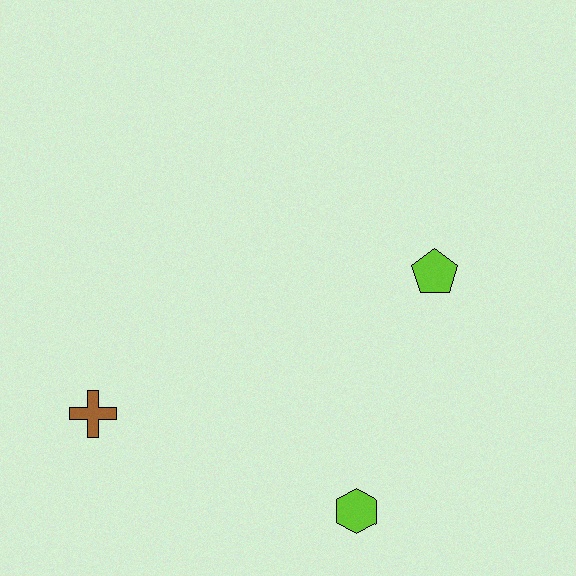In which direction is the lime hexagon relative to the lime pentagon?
The lime hexagon is below the lime pentagon.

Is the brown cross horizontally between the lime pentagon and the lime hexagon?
No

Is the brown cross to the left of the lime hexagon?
Yes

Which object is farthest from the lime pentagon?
The brown cross is farthest from the lime pentagon.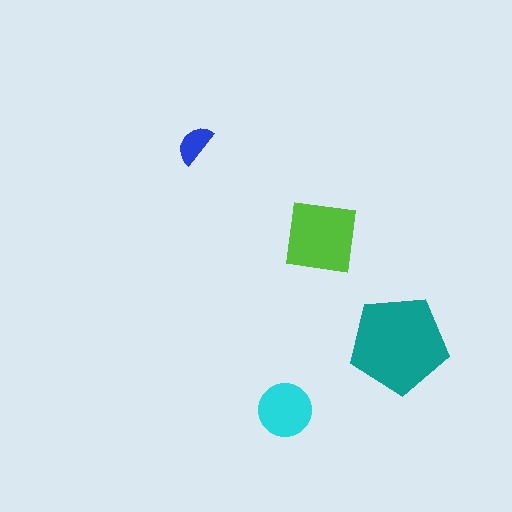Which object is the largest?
The teal pentagon.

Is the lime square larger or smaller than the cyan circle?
Larger.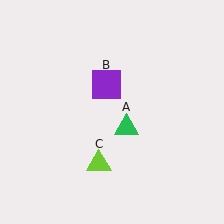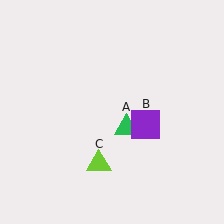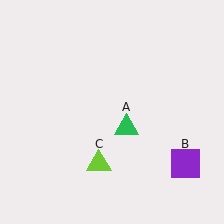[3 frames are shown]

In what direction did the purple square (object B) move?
The purple square (object B) moved down and to the right.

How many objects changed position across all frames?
1 object changed position: purple square (object B).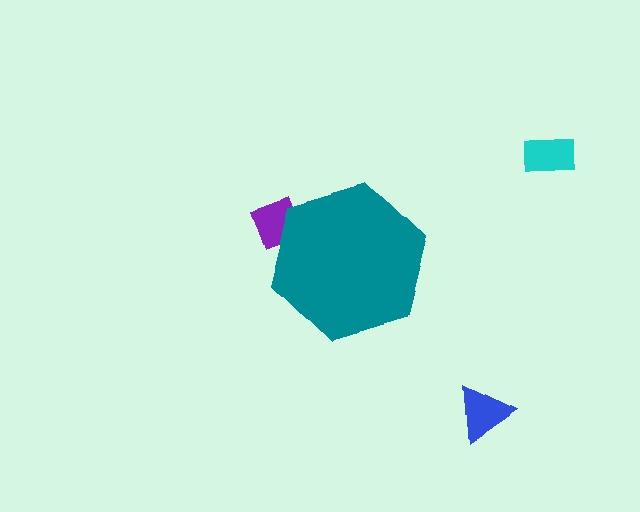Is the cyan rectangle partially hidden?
No, the cyan rectangle is fully visible.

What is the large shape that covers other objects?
A teal hexagon.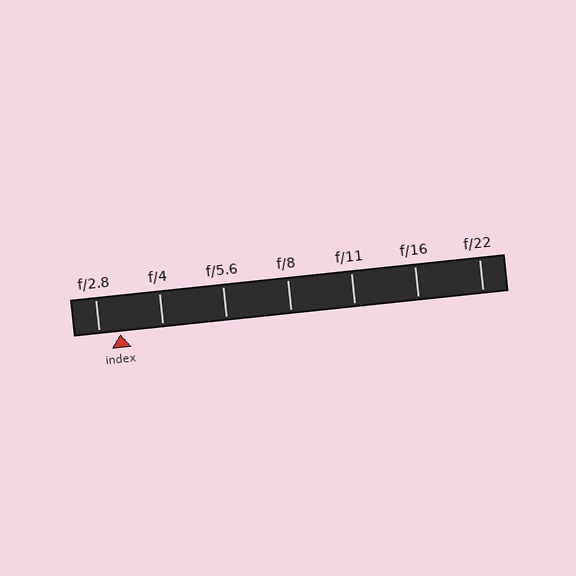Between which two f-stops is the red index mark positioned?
The index mark is between f/2.8 and f/4.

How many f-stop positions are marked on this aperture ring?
There are 7 f-stop positions marked.